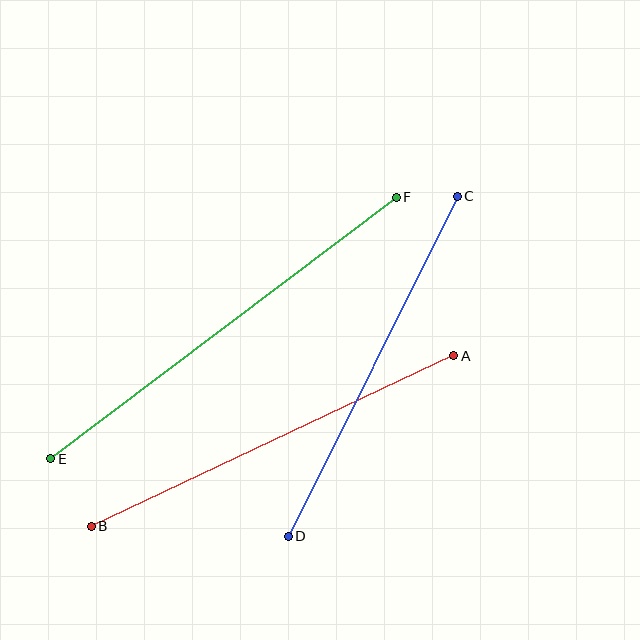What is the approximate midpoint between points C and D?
The midpoint is at approximately (373, 366) pixels.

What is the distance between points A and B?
The distance is approximately 401 pixels.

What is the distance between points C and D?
The distance is approximately 380 pixels.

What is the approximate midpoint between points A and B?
The midpoint is at approximately (272, 441) pixels.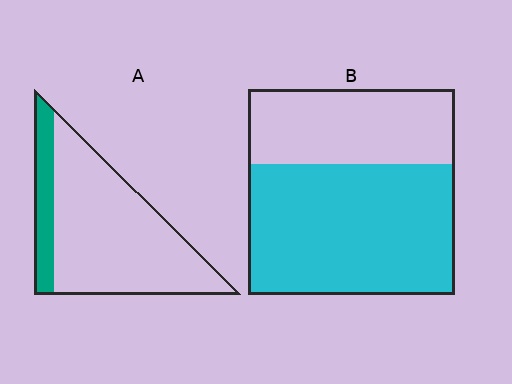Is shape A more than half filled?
No.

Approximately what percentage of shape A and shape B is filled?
A is approximately 20% and B is approximately 65%.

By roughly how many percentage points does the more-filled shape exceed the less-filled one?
By roughly 45 percentage points (B over A).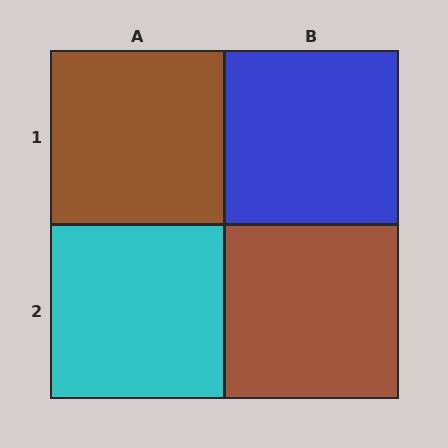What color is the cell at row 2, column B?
Brown.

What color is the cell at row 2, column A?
Cyan.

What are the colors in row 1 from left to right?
Brown, blue.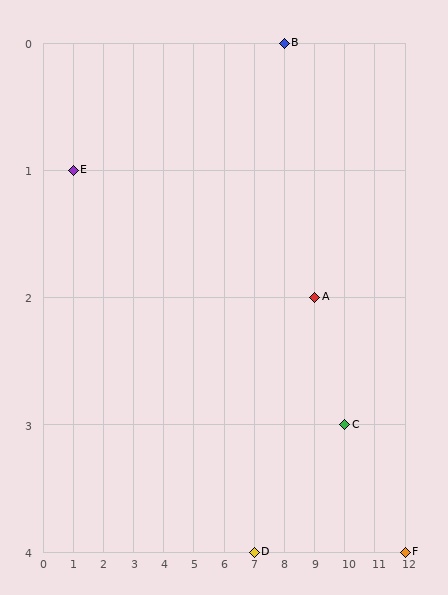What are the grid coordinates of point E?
Point E is at grid coordinates (1, 1).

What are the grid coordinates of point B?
Point B is at grid coordinates (8, 0).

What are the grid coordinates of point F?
Point F is at grid coordinates (12, 4).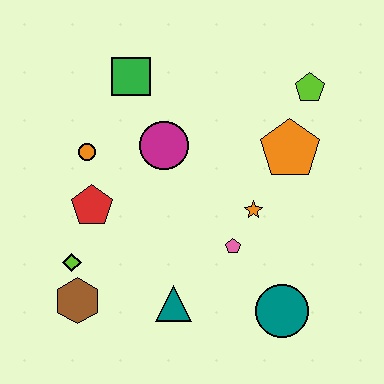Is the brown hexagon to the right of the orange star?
No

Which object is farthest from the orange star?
The brown hexagon is farthest from the orange star.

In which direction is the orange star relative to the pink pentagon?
The orange star is above the pink pentagon.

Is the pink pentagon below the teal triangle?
No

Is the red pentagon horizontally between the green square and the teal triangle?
No